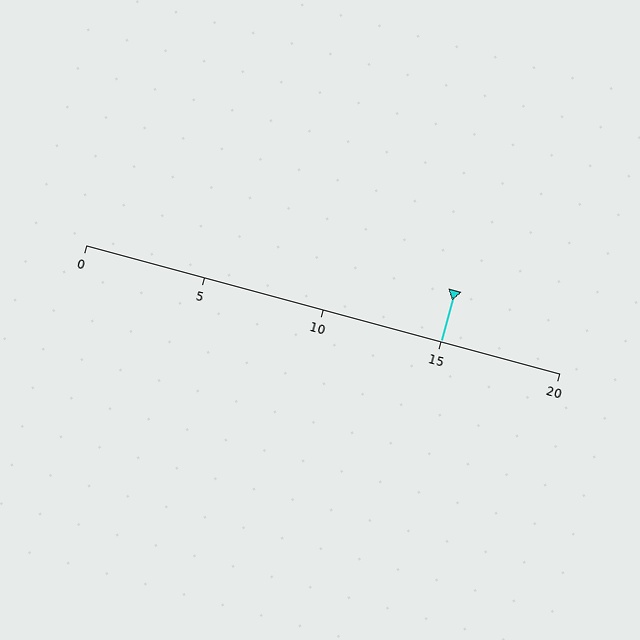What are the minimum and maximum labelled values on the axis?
The axis runs from 0 to 20.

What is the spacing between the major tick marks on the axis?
The major ticks are spaced 5 apart.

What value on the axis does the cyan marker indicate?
The marker indicates approximately 15.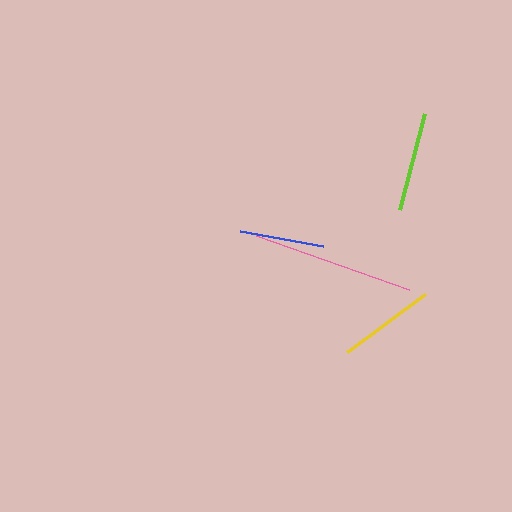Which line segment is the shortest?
The blue line is the shortest at approximately 84 pixels.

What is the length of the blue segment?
The blue segment is approximately 84 pixels long.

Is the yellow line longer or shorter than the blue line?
The yellow line is longer than the blue line.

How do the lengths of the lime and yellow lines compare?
The lime and yellow lines are approximately the same length.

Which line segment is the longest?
The pink line is the longest at approximately 162 pixels.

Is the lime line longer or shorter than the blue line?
The lime line is longer than the blue line.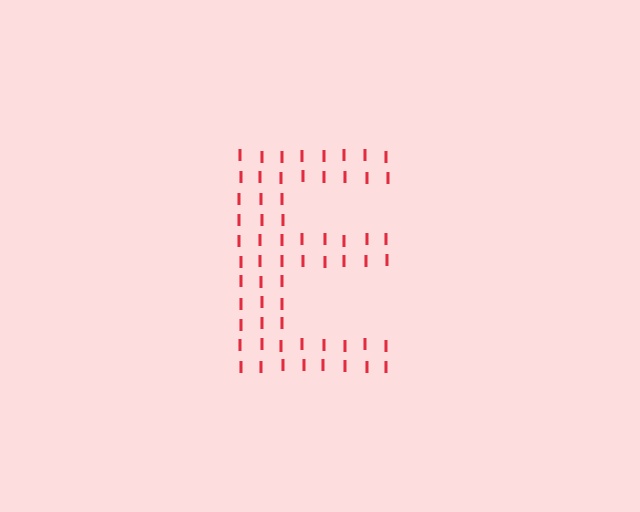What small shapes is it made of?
It is made of small letter I's.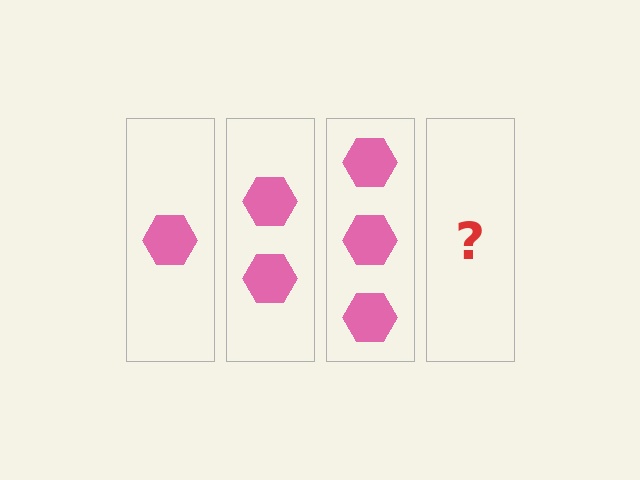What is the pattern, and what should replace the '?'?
The pattern is that each step adds one more hexagon. The '?' should be 4 hexagons.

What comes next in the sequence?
The next element should be 4 hexagons.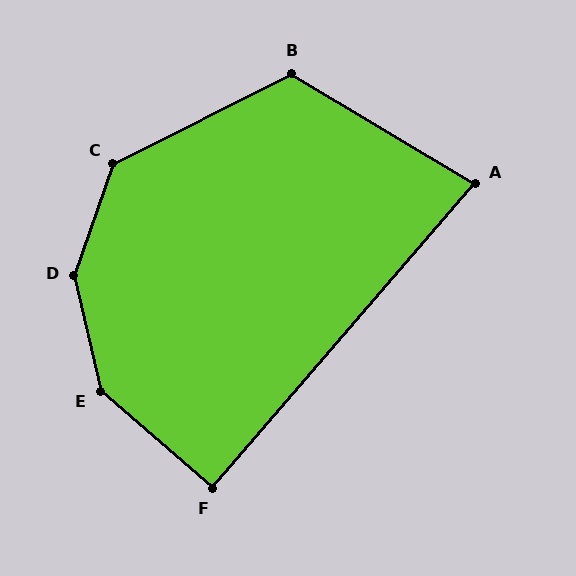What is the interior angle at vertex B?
Approximately 122 degrees (obtuse).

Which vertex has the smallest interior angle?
A, at approximately 80 degrees.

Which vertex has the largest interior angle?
D, at approximately 148 degrees.